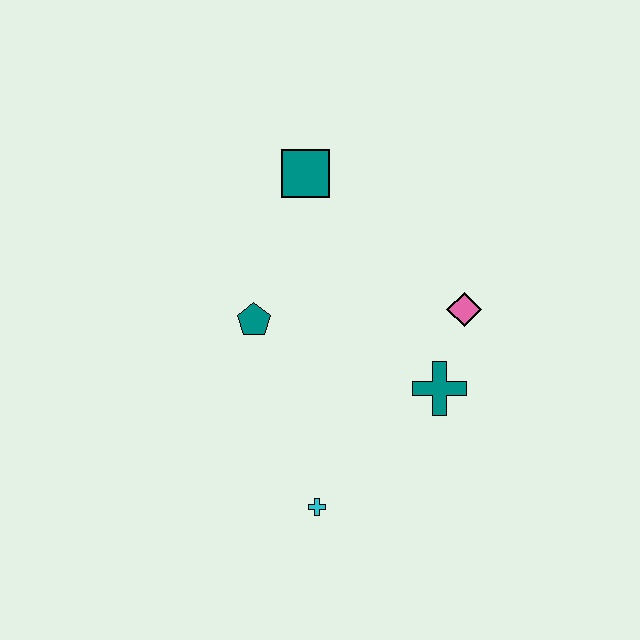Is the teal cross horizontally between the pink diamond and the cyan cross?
Yes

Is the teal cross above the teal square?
No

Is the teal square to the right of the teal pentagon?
Yes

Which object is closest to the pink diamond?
The teal cross is closest to the pink diamond.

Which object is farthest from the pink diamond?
The cyan cross is farthest from the pink diamond.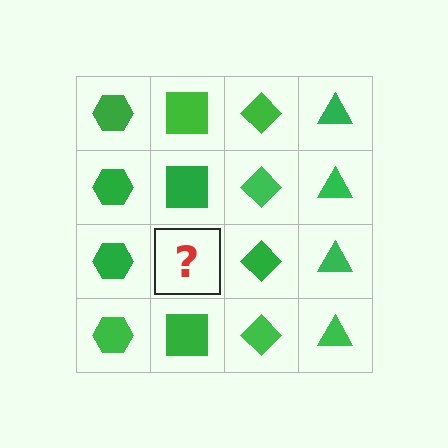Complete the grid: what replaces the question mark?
The question mark should be replaced with a green square.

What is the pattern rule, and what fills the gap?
The rule is that each column has a consistent shape. The gap should be filled with a green square.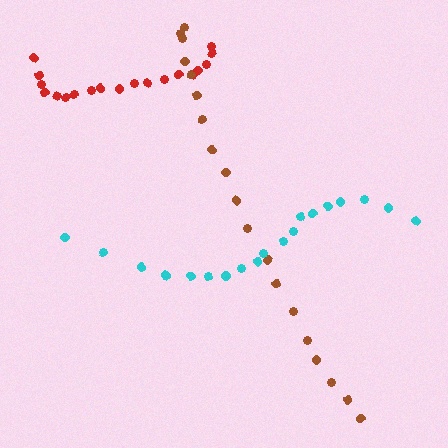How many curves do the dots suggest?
There are 3 distinct paths.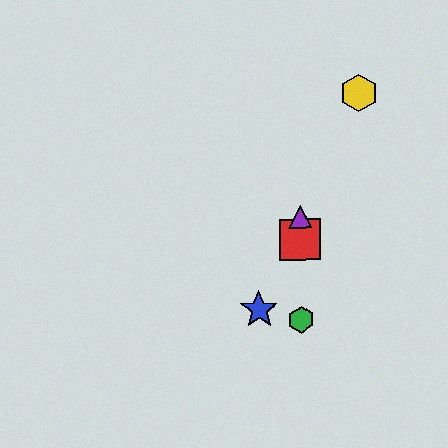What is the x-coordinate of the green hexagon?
The green hexagon is at x≈301.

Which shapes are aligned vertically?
The red square, the green hexagon, the purple triangle are aligned vertically.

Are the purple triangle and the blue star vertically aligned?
No, the purple triangle is at x≈300 and the blue star is at x≈259.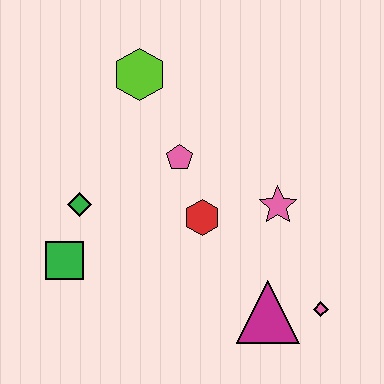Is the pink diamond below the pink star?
Yes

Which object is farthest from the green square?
The pink diamond is farthest from the green square.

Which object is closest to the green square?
The green diamond is closest to the green square.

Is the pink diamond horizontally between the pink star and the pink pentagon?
No